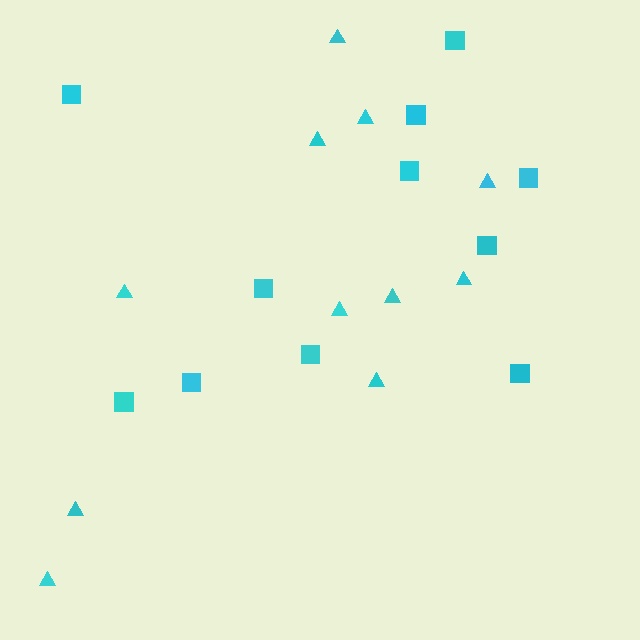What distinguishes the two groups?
There are 2 groups: one group of triangles (11) and one group of squares (11).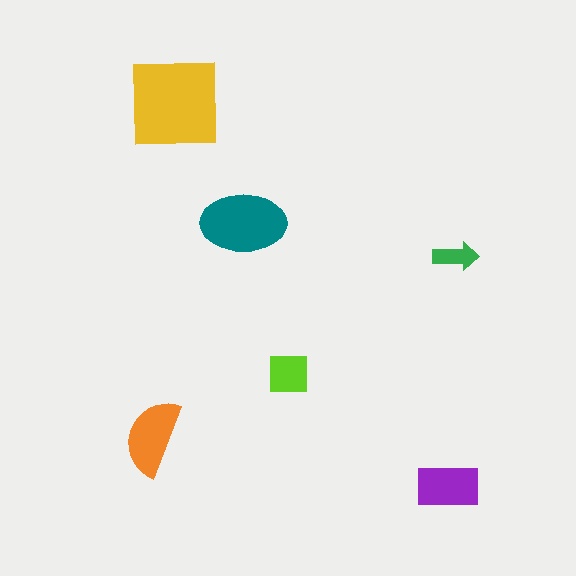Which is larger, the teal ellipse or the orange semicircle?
The teal ellipse.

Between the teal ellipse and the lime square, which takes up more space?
The teal ellipse.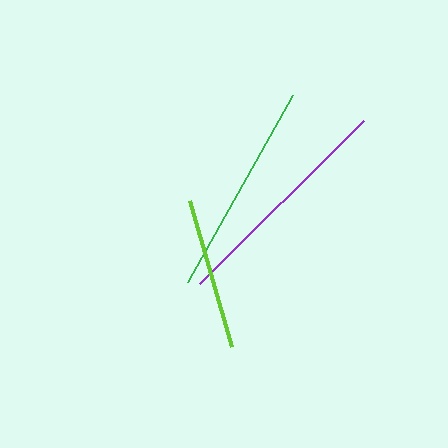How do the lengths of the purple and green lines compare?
The purple and green lines are approximately the same length.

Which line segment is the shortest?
The lime line is the shortest at approximately 152 pixels.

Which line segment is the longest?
The purple line is the longest at approximately 231 pixels.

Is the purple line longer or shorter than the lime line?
The purple line is longer than the lime line.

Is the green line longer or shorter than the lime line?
The green line is longer than the lime line.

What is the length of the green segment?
The green segment is approximately 215 pixels long.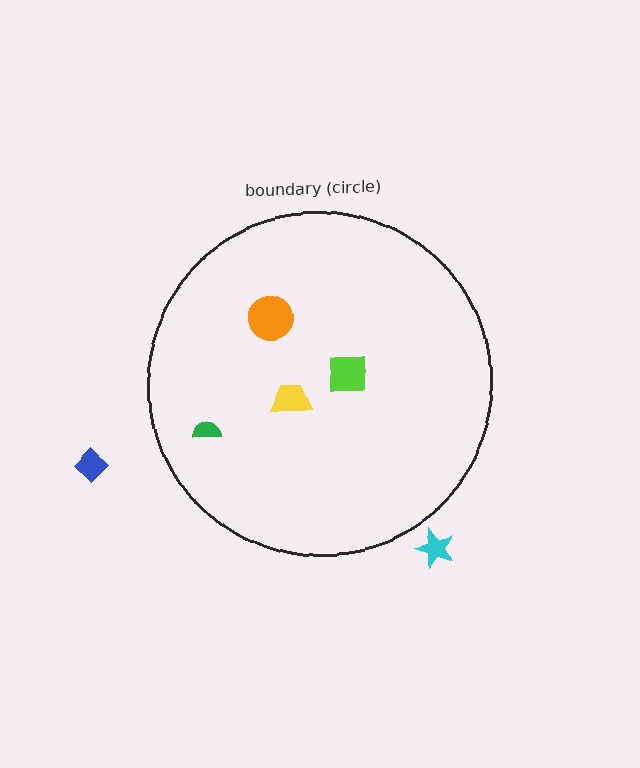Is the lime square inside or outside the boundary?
Inside.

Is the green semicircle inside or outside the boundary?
Inside.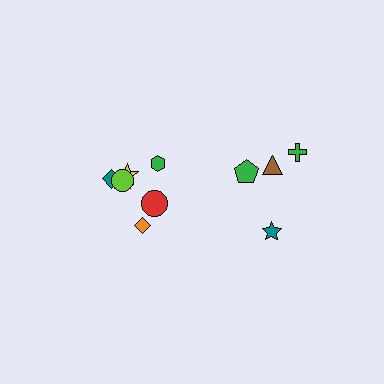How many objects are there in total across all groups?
There are 10 objects.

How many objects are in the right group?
There are 4 objects.